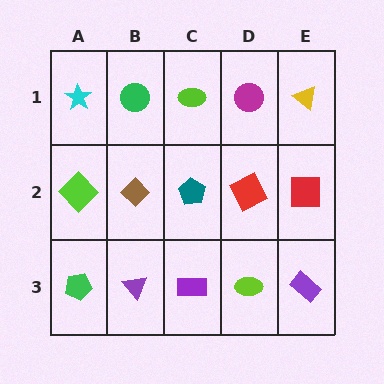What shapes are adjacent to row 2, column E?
A yellow triangle (row 1, column E), a purple rectangle (row 3, column E), a red square (row 2, column D).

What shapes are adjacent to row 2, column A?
A cyan star (row 1, column A), a green pentagon (row 3, column A), a brown diamond (row 2, column B).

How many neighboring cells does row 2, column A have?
3.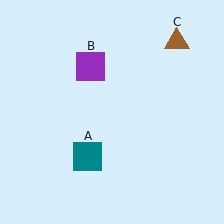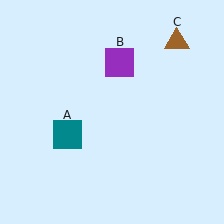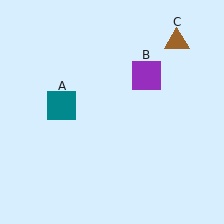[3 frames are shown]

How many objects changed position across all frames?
2 objects changed position: teal square (object A), purple square (object B).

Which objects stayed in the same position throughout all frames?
Brown triangle (object C) remained stationary.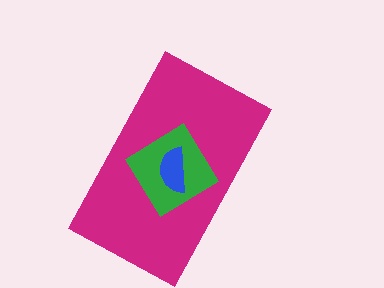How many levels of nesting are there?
3.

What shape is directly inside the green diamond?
The blue semicircle.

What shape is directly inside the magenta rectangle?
The green diamond.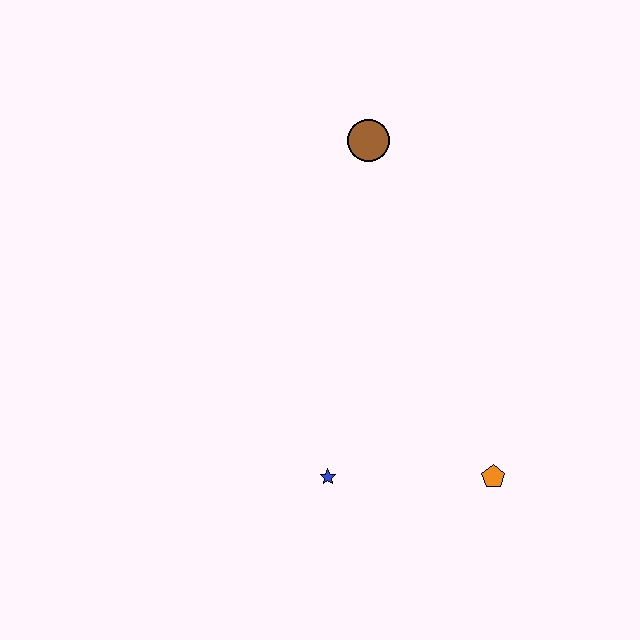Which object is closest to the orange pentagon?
The blue star is closest to the orange pentagon.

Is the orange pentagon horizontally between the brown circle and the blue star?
No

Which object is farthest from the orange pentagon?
The brown circle is farthest from the orange pentagon.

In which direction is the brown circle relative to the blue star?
The brown circle is above the blue star.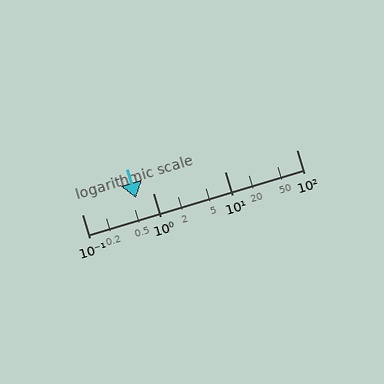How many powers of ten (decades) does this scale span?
The scale spans 3 decades, from 0.1 to 100.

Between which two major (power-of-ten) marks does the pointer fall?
The pointer is between 0.1 and 1.